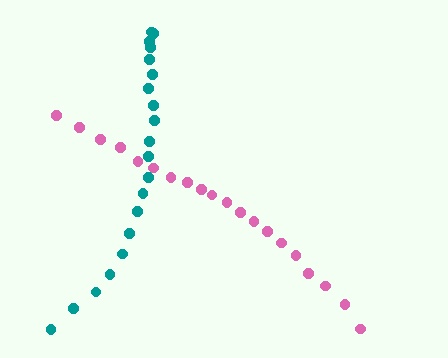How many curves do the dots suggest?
There are 2 distinct paths.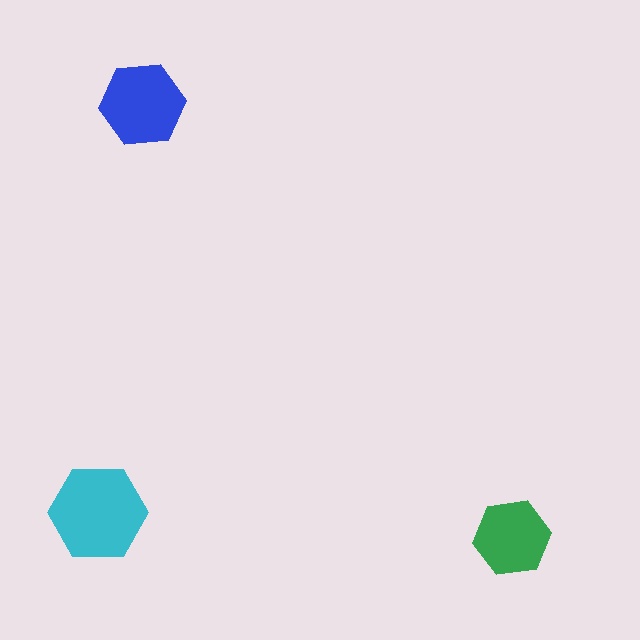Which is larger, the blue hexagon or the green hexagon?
The blue one.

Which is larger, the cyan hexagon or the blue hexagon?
The cyan one.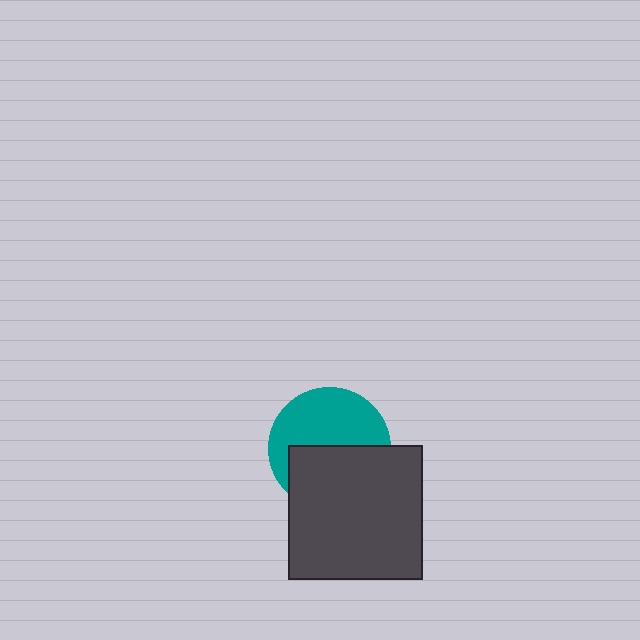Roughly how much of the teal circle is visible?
About half of it is visible (roughly 52%).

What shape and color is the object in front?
The object in front is a dark gray square.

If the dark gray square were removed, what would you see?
You would see the complete teal circle.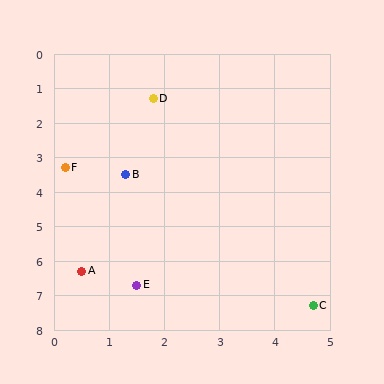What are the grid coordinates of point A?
Point A is at approximately (0.5, 6.3).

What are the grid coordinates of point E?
Point E is at approximately (1.5, 6.7).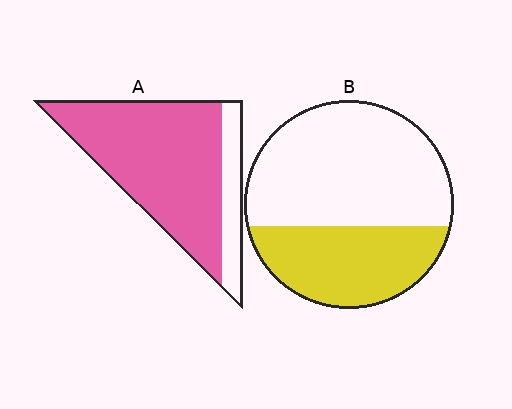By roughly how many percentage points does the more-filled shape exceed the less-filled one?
By roughly 45 percentage points (A over B).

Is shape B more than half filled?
No.